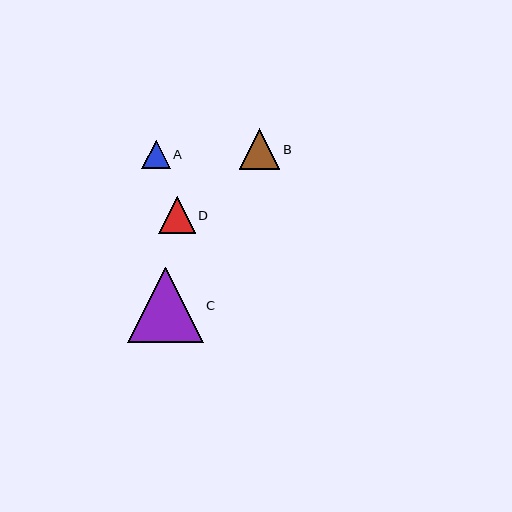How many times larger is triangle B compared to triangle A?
Triangle B is approximately 1.4 times the size of triangle A.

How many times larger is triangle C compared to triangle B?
Triangle C is approximately 1.9 times the size of triangle B.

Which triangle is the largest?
Triangle C is the largest with a size of approximately 75 pixels.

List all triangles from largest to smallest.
From largest to smallest: C, B, D, A.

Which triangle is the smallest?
Triangle A is the smallest with a size of approximately 28 pixels.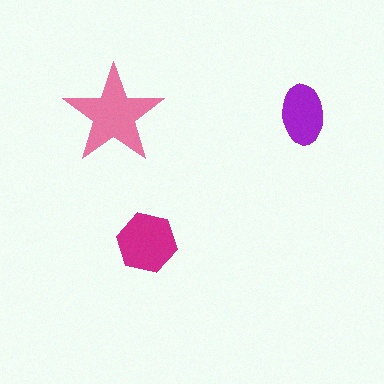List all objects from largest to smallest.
The pink star, the magenta hexagon, the purple ellipse.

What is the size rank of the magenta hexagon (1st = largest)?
2nd.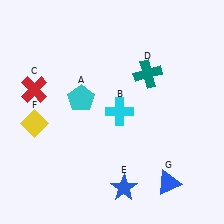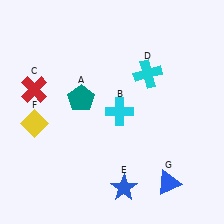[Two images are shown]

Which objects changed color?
A changed from cyan to teal. D changed from teal to cyan.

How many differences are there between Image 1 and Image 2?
There are 2 differences between the two images.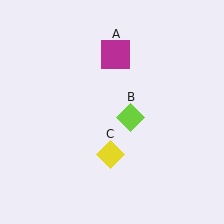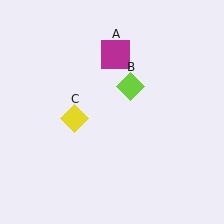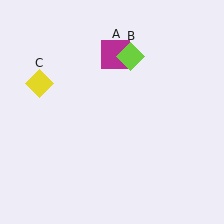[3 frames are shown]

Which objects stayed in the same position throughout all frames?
Magenta square (object A) remained stationary.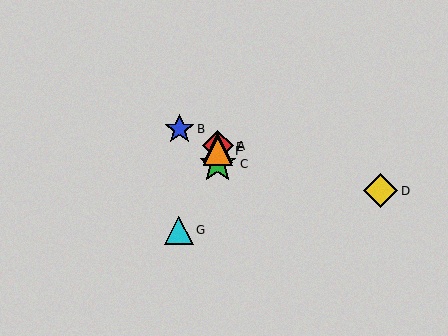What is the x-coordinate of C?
Object C is at x≈218.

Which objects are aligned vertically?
Objects A, C, E, F are aligned vertically.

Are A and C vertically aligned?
Yes, both are at x≈218.